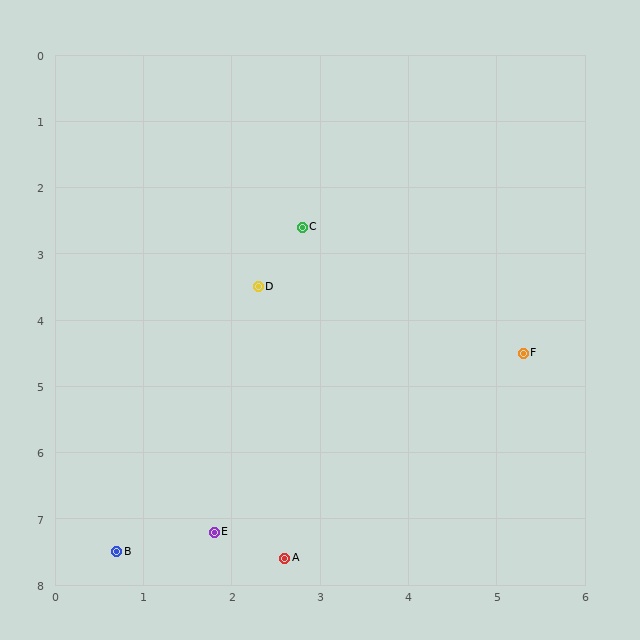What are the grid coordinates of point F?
Point F is at approximately (5.3, 4.5).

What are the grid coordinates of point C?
Point C is at approximately (2.8, 2.6).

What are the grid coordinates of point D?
Point D is at approximately (2.3, 3.5).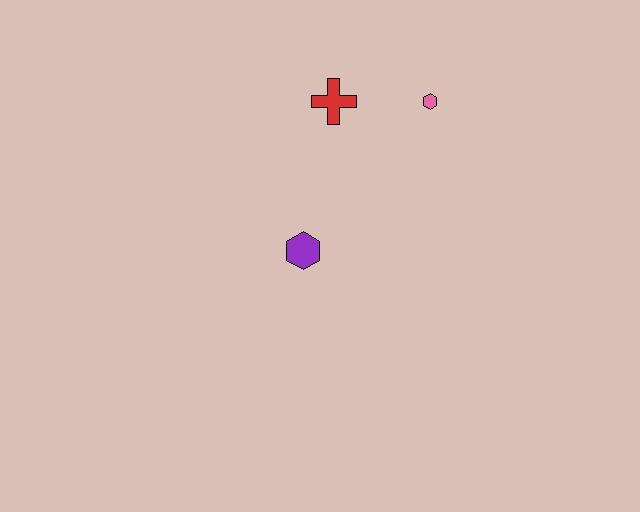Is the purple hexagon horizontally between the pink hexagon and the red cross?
No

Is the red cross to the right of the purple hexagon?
Yes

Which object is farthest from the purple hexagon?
The pink hexagon is farthest from the purple hexagon.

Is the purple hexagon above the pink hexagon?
No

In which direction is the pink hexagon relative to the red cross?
The pink hexagon is to the right of the red cross.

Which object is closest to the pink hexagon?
The red cross is closest to the pink hexagon.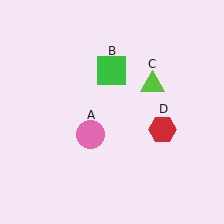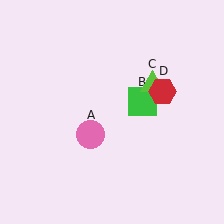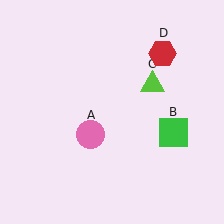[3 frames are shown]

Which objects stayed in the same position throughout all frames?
Pink circle (object A) and lime triangle (object C) remained stationary.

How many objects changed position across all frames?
2 objects changed position: green square (object B), red hexagon (object D).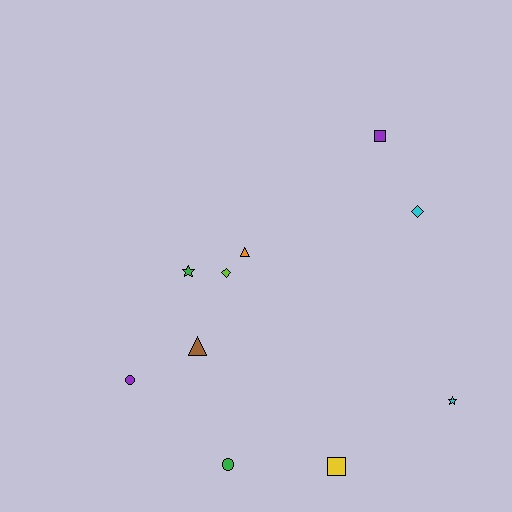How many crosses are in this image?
There are no crosses.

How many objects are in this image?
There are 10 objects.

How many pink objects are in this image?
There are no pink objects.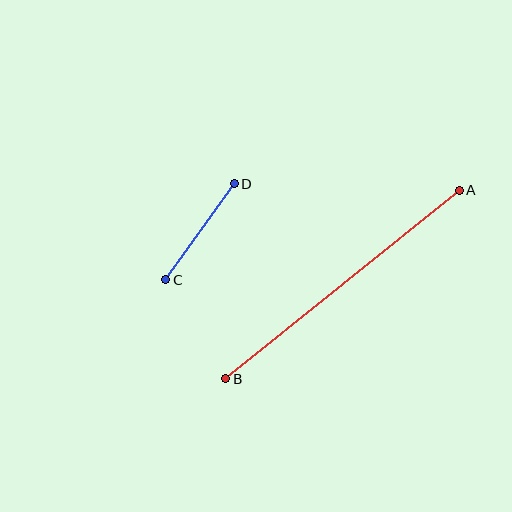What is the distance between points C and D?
The distance is approximately 118 pixels.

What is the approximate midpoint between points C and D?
The midpoint is at approximately (200, 232) pixels.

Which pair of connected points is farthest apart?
Points A and B are farthest apart.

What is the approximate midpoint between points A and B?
The midpoint is at approximately (343, 285) pixels.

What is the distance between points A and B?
The distance is approximately 300 pixels.